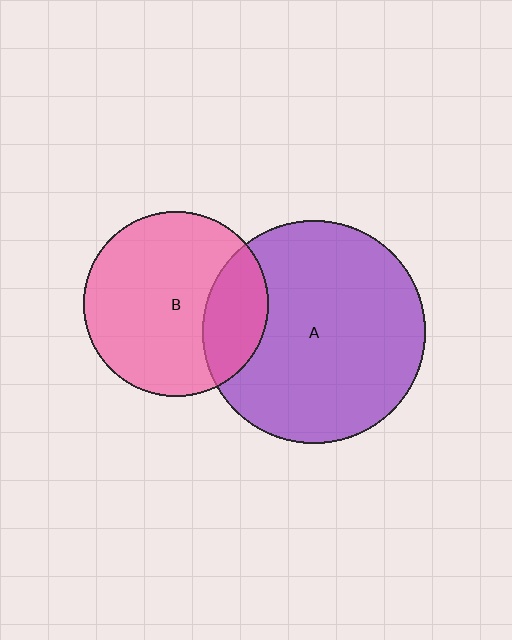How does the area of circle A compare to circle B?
Approximately 1.4 times.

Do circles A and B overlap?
Yes.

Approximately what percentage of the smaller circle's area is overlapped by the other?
Approximately 25%.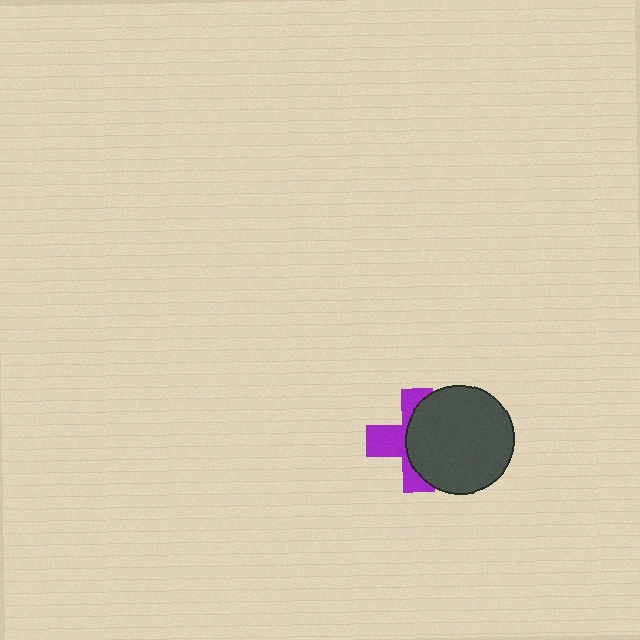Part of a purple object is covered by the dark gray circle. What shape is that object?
It is a cross.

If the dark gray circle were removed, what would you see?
You would see the complete purple cross.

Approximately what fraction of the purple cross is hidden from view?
Roughly 55% of the purple cross is hidden behind the dark gray circle.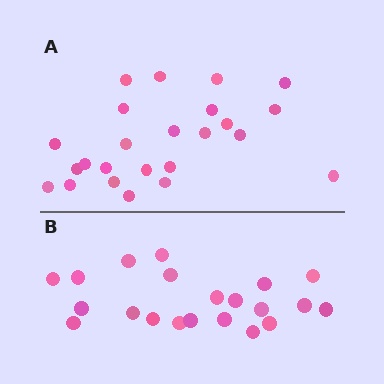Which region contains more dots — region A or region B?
Region A (the top region) has more dots.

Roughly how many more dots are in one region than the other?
Region A has just a few more — roughly 2 or 3 more dots than region B.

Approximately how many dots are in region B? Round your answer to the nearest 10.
About 20 dots. (The exact count is 21, which rounds to 20.)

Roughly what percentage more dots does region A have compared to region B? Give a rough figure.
About 15% more.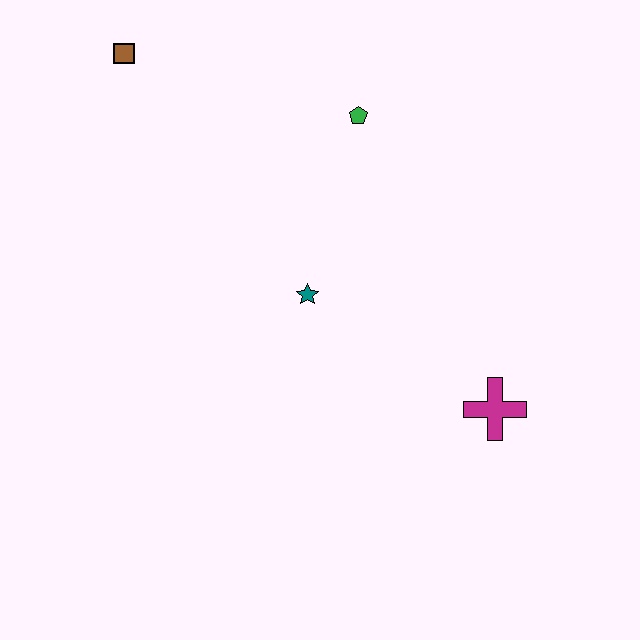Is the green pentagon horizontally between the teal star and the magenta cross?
Yes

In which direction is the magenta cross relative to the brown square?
The magenta cross is to the right of the brown square.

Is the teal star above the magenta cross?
Yes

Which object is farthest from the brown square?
The magenta cross is farthest from the brown square.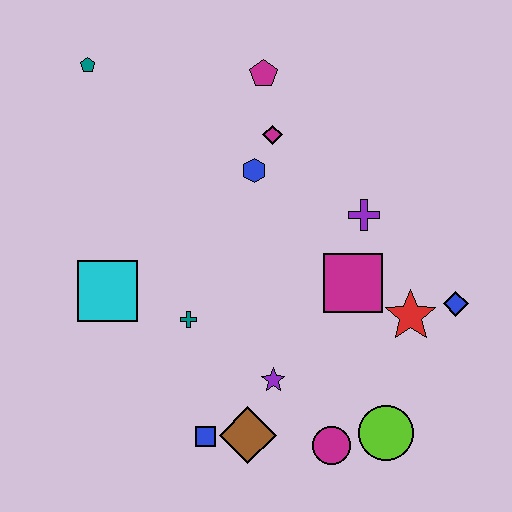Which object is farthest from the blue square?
The teal pentagon is farthest from the blue square.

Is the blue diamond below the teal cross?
No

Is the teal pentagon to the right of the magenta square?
No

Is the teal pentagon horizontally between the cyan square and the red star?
No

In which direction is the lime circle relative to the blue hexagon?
The lime circle is below the blue hexagon.